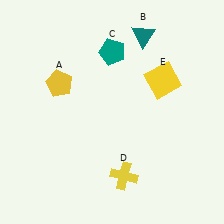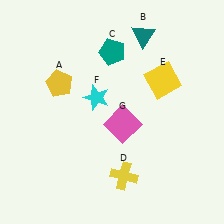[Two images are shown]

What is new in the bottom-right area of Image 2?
A pink square (G) was added in the bottom-right area of Image 2.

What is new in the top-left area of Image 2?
A cyan star (F) was added in the top-left area of Image 2.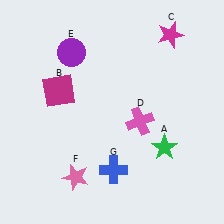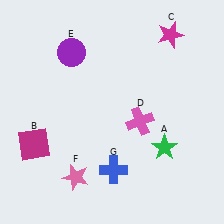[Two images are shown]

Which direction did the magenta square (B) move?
The magenta square (B) moved down.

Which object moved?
The magenta square (B) moved down.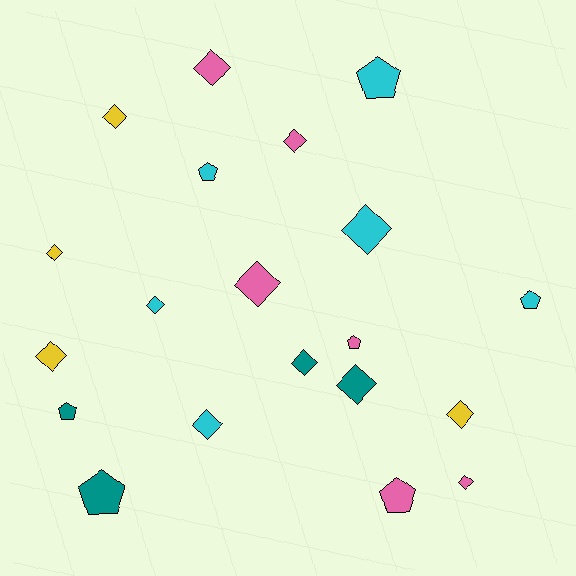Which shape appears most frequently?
Diamond, with 13 objects.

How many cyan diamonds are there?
There are 3 cyan diamonds.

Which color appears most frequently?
Cyan, with 6 objects.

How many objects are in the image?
There are 20 objects.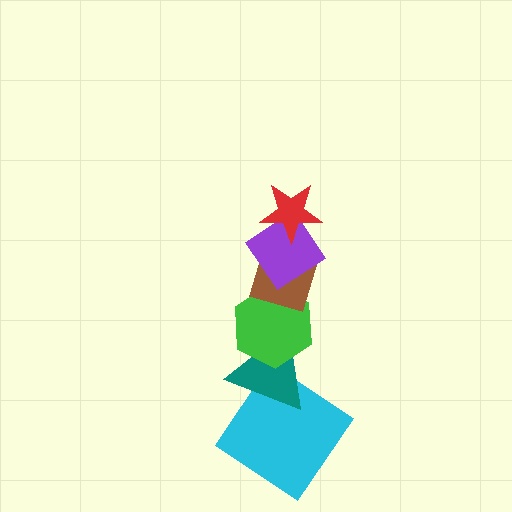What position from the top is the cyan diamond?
The cyan diamond is 6th from the top.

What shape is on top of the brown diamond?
The purple diamond is on top of the brown diamond.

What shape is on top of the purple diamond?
The red star is on top of the purple diamond.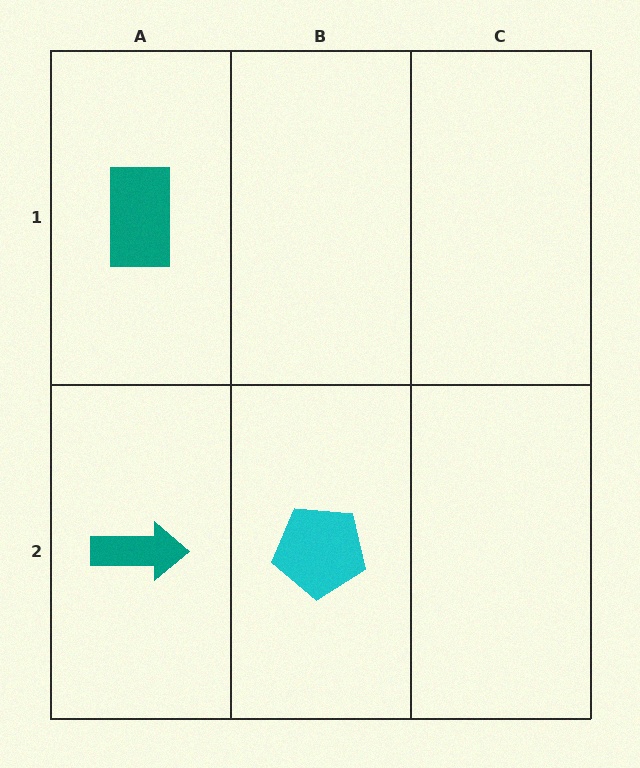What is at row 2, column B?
A cyan pentagon.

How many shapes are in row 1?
1 shape.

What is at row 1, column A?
A teal rectangle.